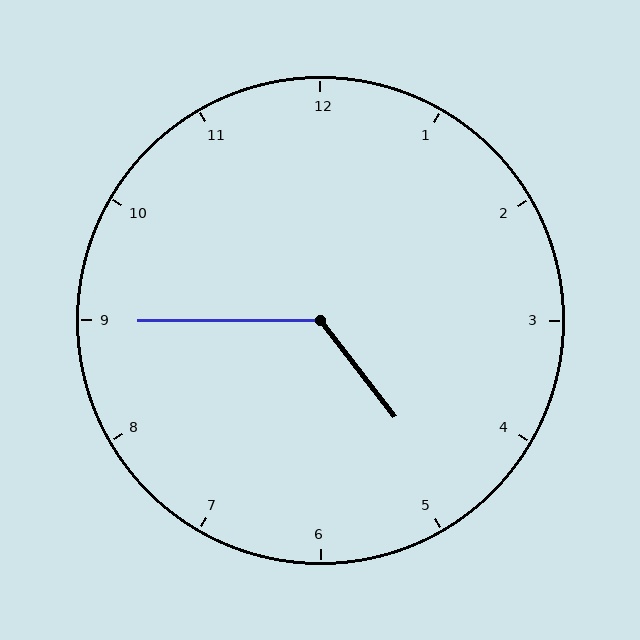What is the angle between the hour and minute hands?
Approximately 128 degrees.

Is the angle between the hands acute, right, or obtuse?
It is obtuse.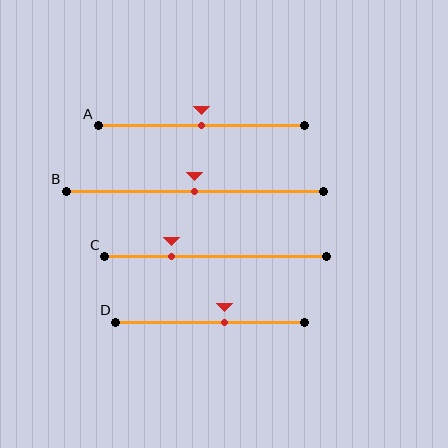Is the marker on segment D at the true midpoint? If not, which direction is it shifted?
No, the marker on segment D is shifted to the right by about 8% of the segment length.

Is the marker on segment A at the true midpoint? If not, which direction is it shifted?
Yes, the marker on segment A is at the true midpoint.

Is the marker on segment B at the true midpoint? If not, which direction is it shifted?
Yes, the marker on segment B is at the true midpoint.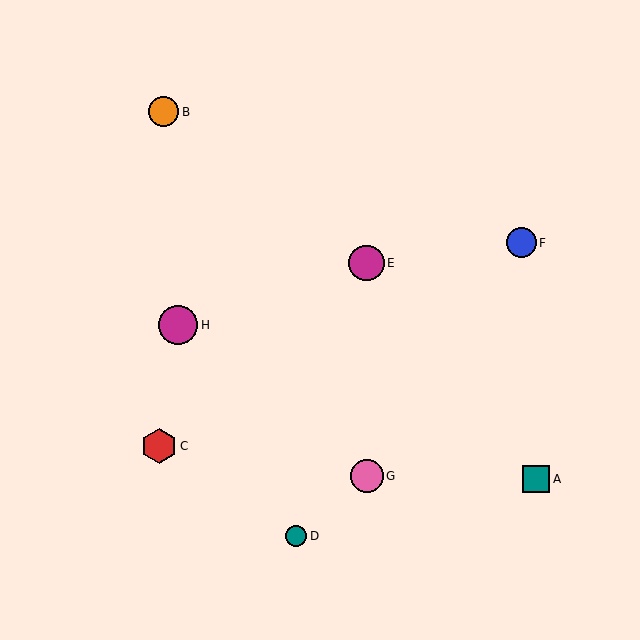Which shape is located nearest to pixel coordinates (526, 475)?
The teal square (labeled A) at (536, 479) is nearest to that location.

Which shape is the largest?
The magenta circle (labeled H) is the largest.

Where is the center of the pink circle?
The center of the pink circle is at (367, 476).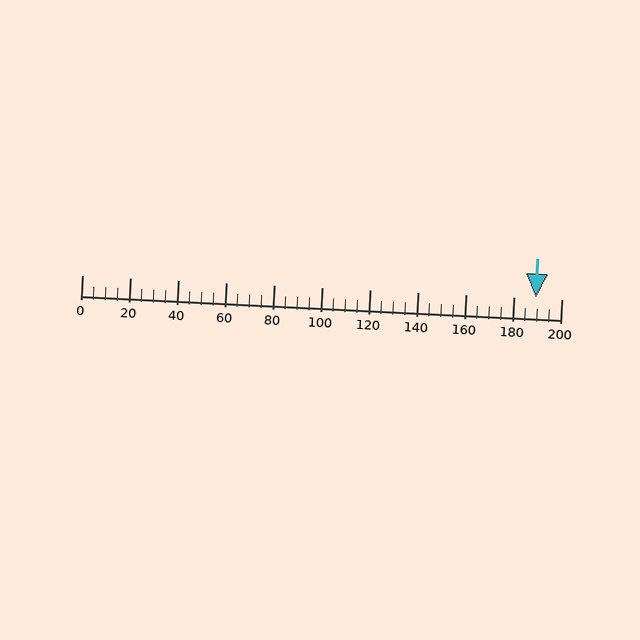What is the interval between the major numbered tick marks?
The major tick marks are spaced 20 units apart.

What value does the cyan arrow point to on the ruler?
The cyan arrow points to approximately 190.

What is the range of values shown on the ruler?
The ruler shows values from 0 to 200.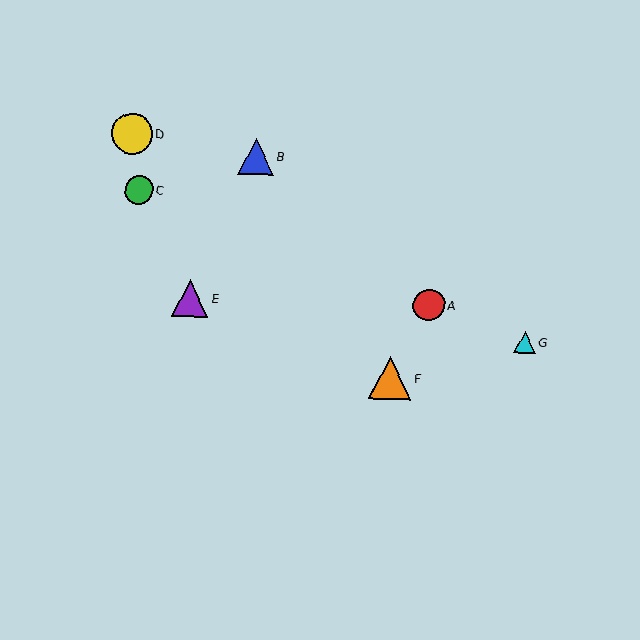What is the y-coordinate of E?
Object E is at y≈299.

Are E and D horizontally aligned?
No, E is at y≈299 and D is at y≈134.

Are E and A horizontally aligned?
Yes, both are at y≈299.